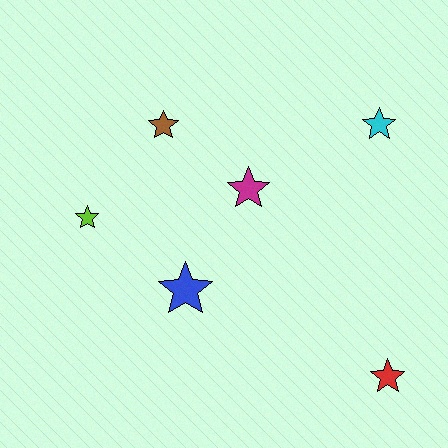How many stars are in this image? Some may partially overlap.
There are 6 stars.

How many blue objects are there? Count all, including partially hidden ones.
There is 1 blue object.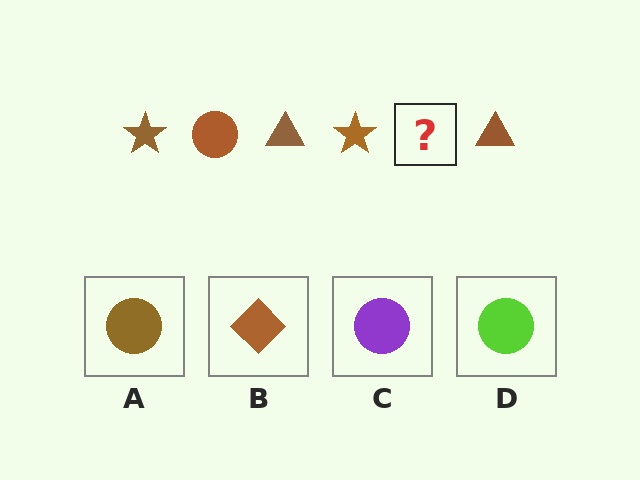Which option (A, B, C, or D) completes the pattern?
A.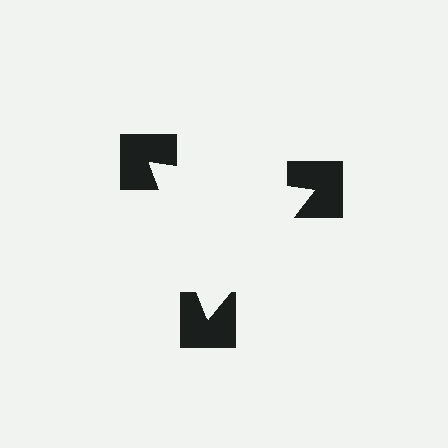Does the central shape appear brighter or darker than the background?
It typically appears slightly brighter than the background, even though no actual brightness change is drawn.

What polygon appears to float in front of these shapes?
An illusory triangle — its edges are inferred from the aligned wedge cuts in the notched squares, not physically drawn.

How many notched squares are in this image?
There are 3 — one at each vertex of the illusory triangle.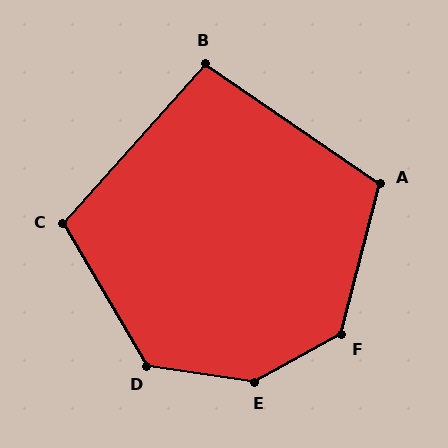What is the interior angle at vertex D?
Approximately 129 degrees (obtuse).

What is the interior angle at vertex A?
Approximately 110 degrees (obtuse).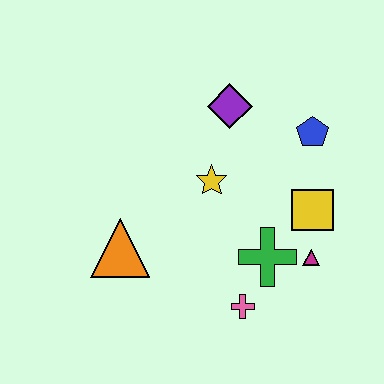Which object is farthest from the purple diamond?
The pink cross is farthest from the purple diamond.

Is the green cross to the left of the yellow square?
Yes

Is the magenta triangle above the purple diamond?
No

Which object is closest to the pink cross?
The green cross is closest to the pink cross.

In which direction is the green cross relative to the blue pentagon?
The green cross is below the blue pentagon.